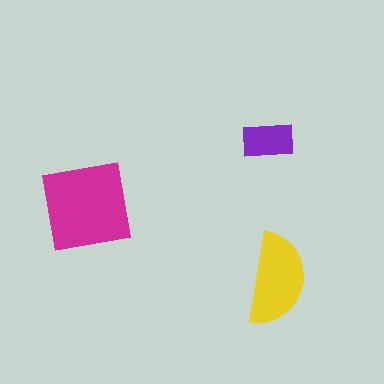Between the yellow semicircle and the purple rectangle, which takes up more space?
The yellow semicircle.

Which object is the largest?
The magenta square.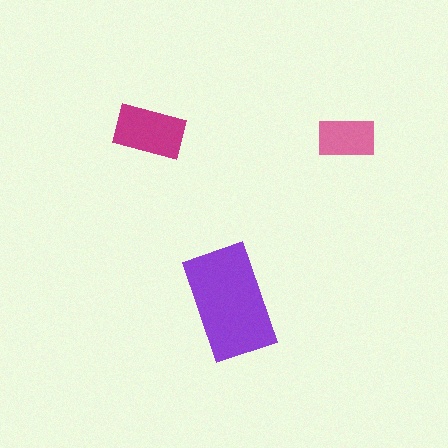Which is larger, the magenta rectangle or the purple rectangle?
The purple one.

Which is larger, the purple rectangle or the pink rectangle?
The purple one.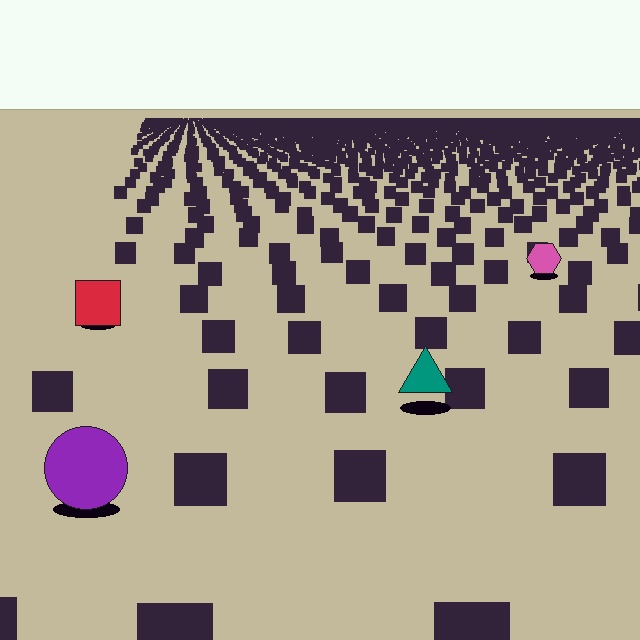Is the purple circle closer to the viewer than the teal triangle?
Yes. The purple circle is closer — you can tell from the texture gradient: the ground texture is coarser near it.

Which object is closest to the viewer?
The purple circle is closest. The texture marks near it are larger and more spread out.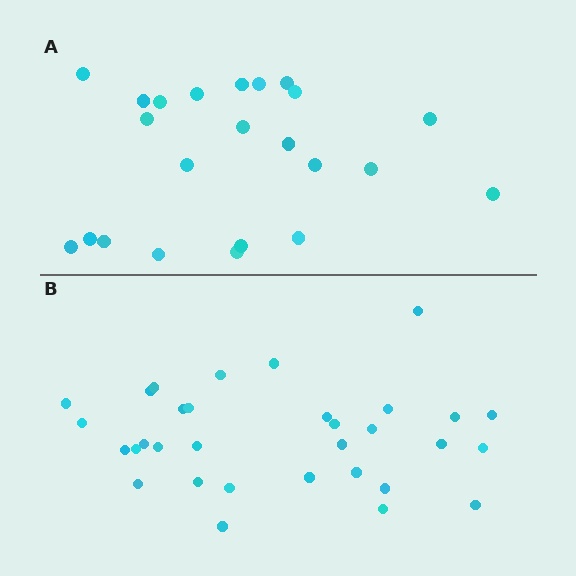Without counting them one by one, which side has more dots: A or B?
Region B (the bottom region) has more dots.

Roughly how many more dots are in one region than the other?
Region B has roughly 8 or so more dots than region A.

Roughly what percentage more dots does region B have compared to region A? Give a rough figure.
About 40% more.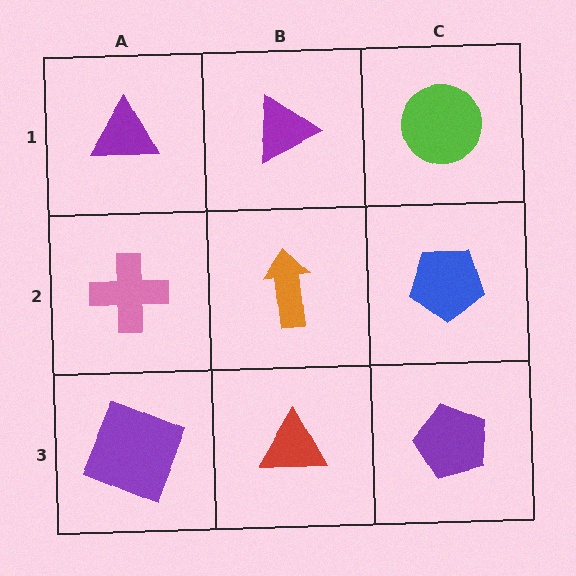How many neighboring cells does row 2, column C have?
3.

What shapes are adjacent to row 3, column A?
A pink cross (row 2, column A), a red triangle (row 3, column B).